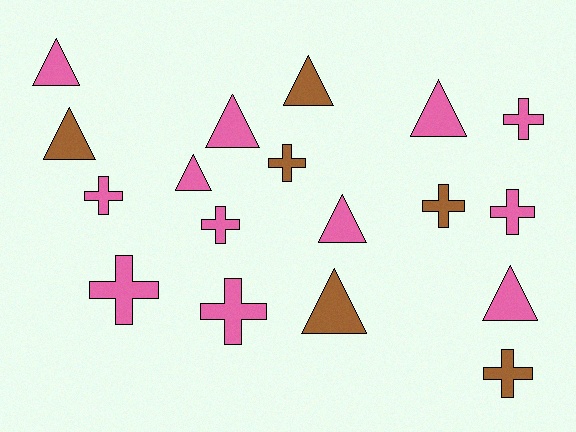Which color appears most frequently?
Pink, with 12 objects.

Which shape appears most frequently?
Cross, with 9 objects.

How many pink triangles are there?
There are 6 pink triangles.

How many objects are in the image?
There are 18 objects.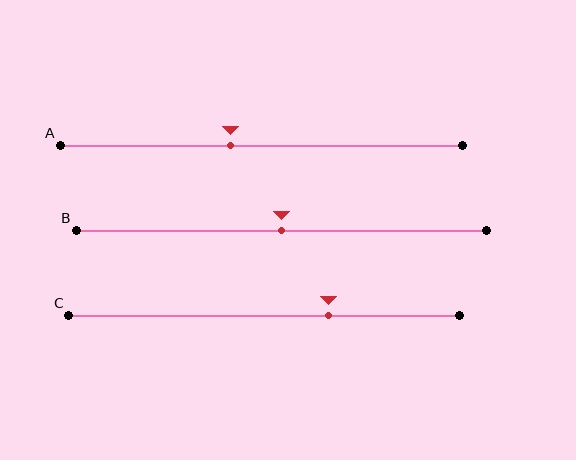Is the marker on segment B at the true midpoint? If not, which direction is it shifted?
Yes, the marker on segment B is at the true midpoint.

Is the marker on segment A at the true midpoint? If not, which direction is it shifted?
No, the marker on segment A is shifted to the left by about 8% of the segment length.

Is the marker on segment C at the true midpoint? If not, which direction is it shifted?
No, the marker on segment C is shifted to the right by about 17% of the segment length.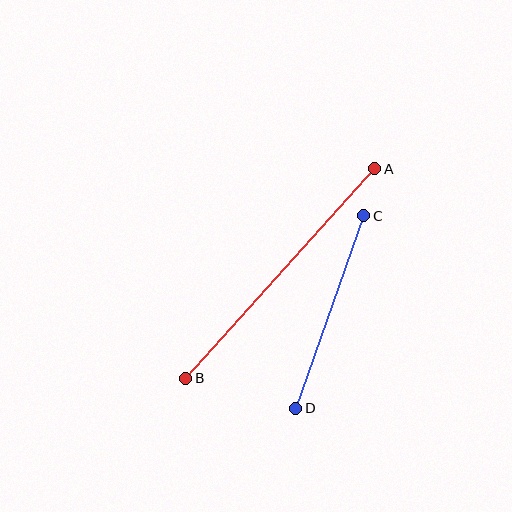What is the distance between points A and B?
The distance is approximately 282 pixels.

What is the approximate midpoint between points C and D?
The midpoint is at approximately (330, 312) pixels.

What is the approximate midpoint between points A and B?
The midpoint is at approximately (280, 274) pixels.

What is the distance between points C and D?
The distance is approximately 204 pixels.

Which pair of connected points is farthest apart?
Points A and B are farthest apart.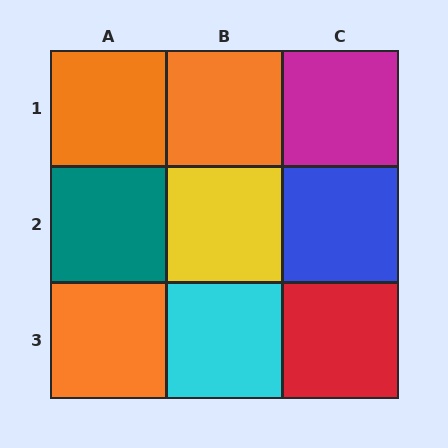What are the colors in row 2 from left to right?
Teal, yellow, blue.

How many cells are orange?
3 cells are orange.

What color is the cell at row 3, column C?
Red.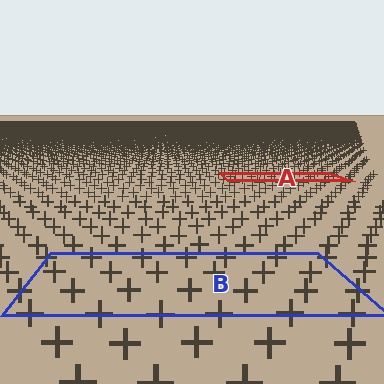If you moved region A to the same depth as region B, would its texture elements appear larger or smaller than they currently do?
They would appear larger. At a closer depth, the same texture elements are projected at a bigger on-screen size.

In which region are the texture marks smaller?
The texture marks are smaller in region A, because it is farther away.